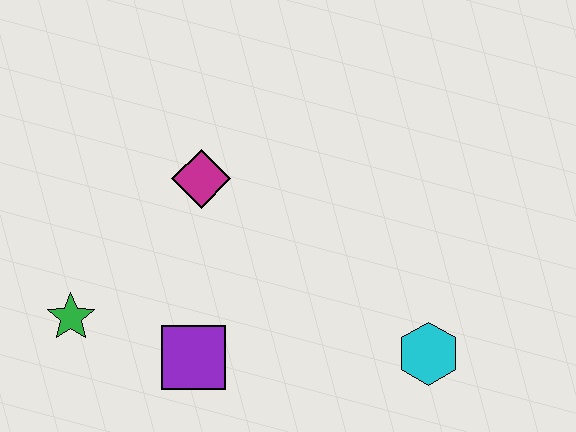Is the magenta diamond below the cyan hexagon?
No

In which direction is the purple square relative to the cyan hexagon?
The purple square is to the left of the cyan hexagon.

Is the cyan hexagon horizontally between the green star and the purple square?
No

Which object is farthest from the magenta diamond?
The cyan hexagon is farthest from the magenta diamond.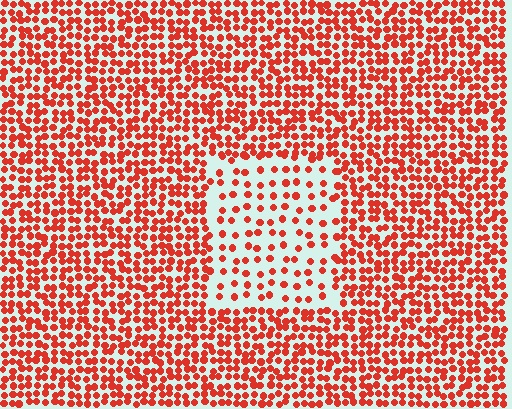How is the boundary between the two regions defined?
The boundary is defined by a change in element density (approximately 2.3x ratio). All elements are the same color, size, and shape.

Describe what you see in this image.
The image contains small red elements arranged at two different densities. A rectangle-shaped region is visible where the elements are less densely packed than the surrounding area.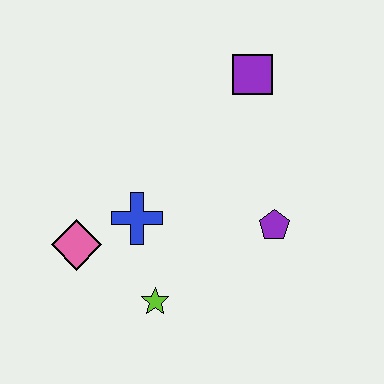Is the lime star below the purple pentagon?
Yes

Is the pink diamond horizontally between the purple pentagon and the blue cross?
No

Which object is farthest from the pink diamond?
The purple square is farthest from the pink diamond.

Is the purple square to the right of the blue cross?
Yes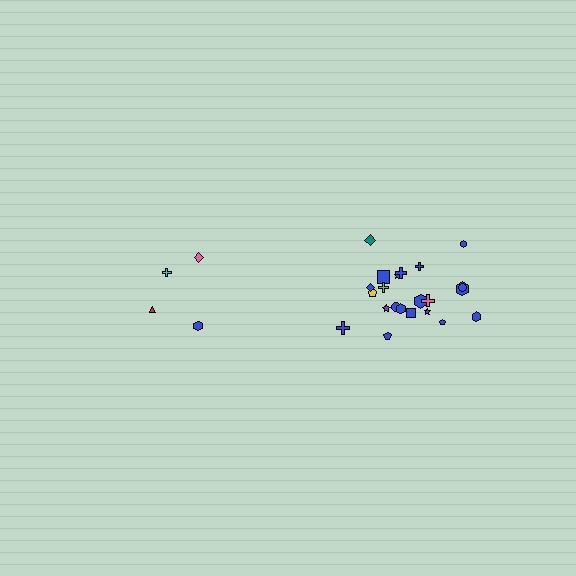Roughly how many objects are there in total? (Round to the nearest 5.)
Roughly 25 objects in total.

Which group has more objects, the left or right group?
The right group.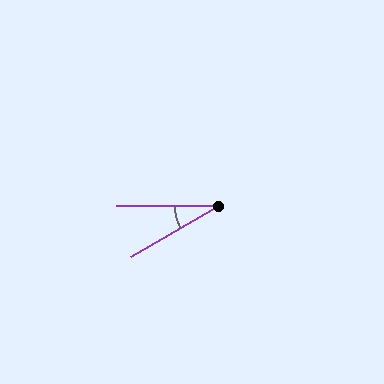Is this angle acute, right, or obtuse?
It is acute.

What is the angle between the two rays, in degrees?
Approximately 30 degrees.